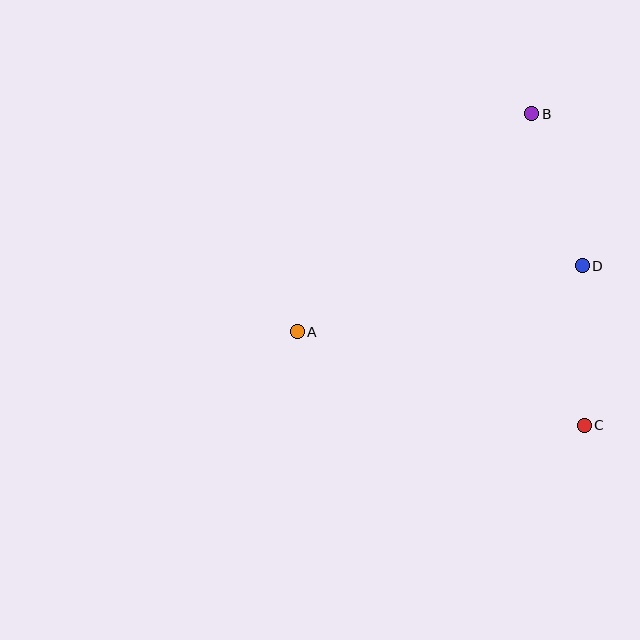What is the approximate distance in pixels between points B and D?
The distance between B and D is approximately 160 pixels.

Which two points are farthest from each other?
Points A and B are farthest from each other.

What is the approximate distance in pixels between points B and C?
The distance between B and C is approximately 316 pixels.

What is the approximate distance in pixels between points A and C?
The distance between A and C is approximately 302 pixels.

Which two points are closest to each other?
Points C and D are closest to each other.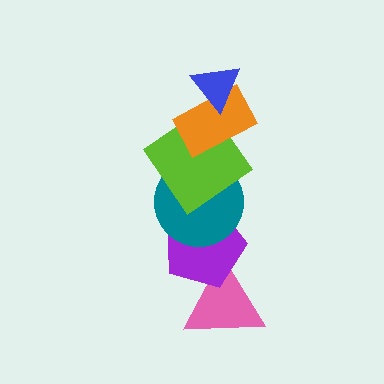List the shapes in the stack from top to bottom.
From top to bottom: the blue triangle, the orange rectangle, the lime diamond, the teal circle, the purple pentagon, the pink triangle.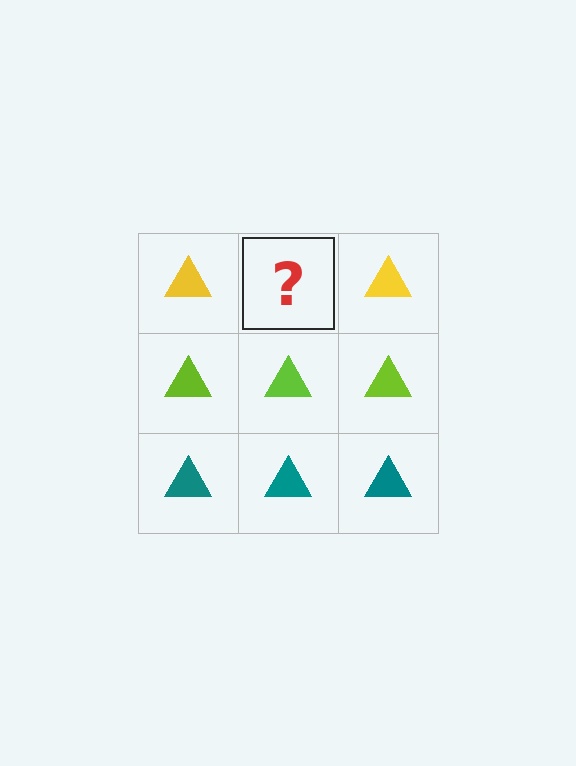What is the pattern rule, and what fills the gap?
The rule is that each row has a consistent color. The gap should be filled with a yellow triangle.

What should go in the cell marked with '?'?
The missing cell should contain a yellow triangle.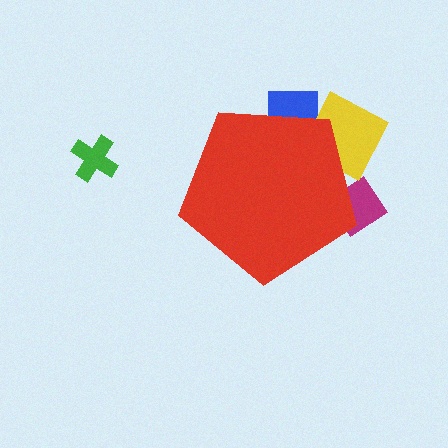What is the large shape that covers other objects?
A red pentagon.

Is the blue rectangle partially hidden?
Yes, the blue rectangle is partially hidden behind the red pentagon.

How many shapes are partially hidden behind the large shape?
3 shapes are partially hidden.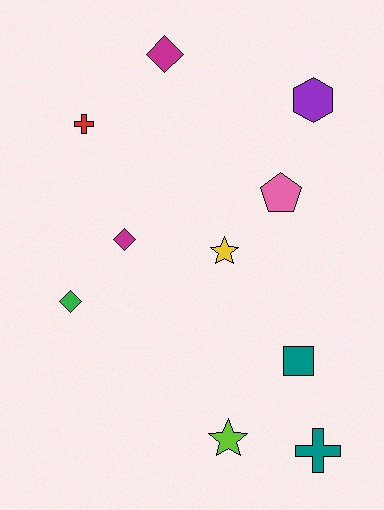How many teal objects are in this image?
There are 2 teal objects.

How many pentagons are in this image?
There is 1 pentagon.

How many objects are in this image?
There are 10 objects.